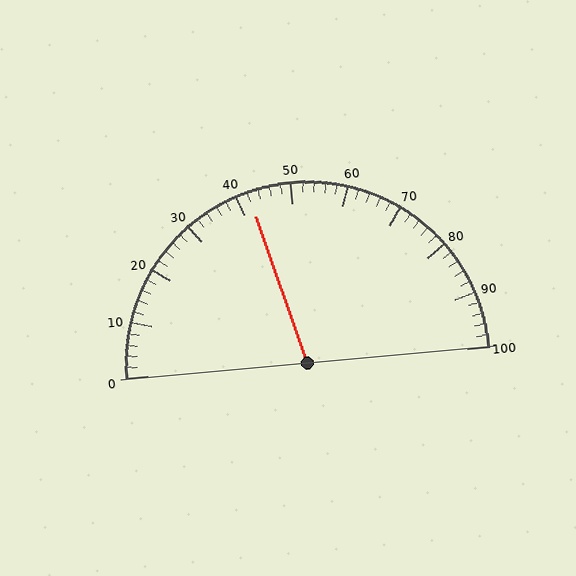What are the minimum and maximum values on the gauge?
The gauge ranges from 0 to 100.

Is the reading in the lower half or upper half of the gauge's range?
The reading is in the lower half of the range (0 to 100).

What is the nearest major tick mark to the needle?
The nearest major tick mark is 40.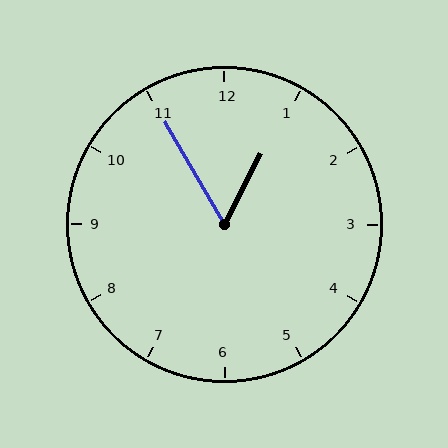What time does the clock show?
12:55.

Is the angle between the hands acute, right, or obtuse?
It is acute.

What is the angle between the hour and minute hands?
Approximately 58 degrees.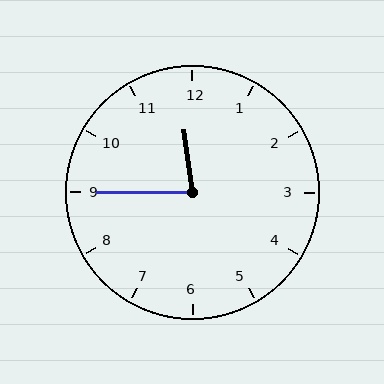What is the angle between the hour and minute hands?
Approximately 82 degrees.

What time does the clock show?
11:45.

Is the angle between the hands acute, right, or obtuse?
It is acute.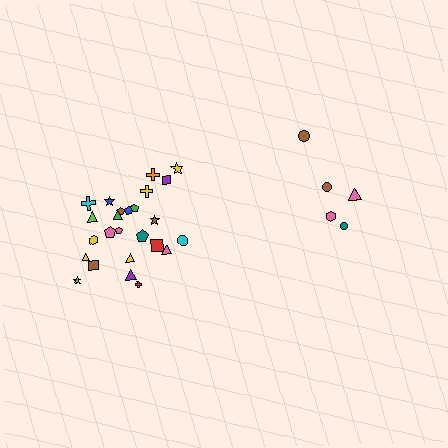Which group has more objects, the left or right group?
The left group.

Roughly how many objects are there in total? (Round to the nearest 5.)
Roughly 30 objects in total.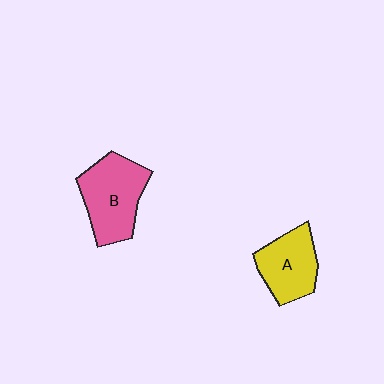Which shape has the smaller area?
Shape A (yellow).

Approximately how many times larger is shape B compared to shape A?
Approximately 1.3 times.